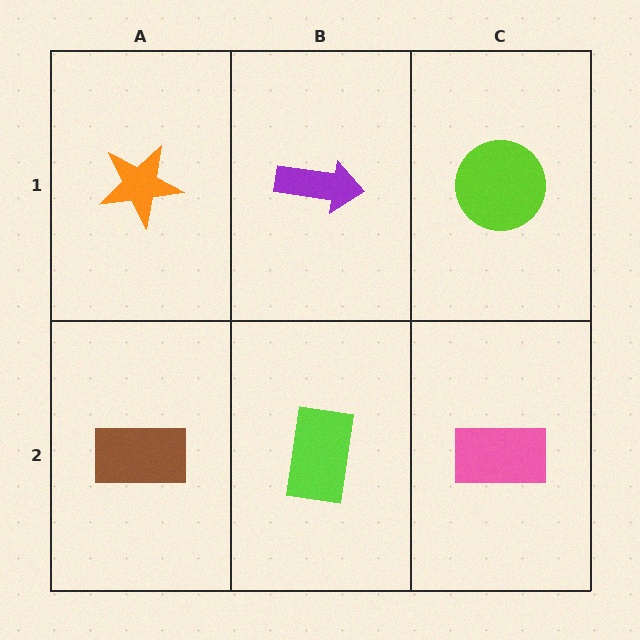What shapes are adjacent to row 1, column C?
A pink rectangle (row 2, column C), a purple arrow (row 1, column B).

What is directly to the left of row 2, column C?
A lime rectangle.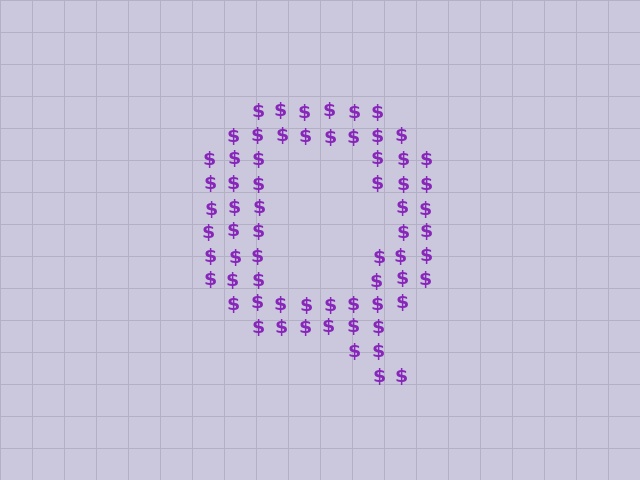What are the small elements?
The small elements are dollar signs.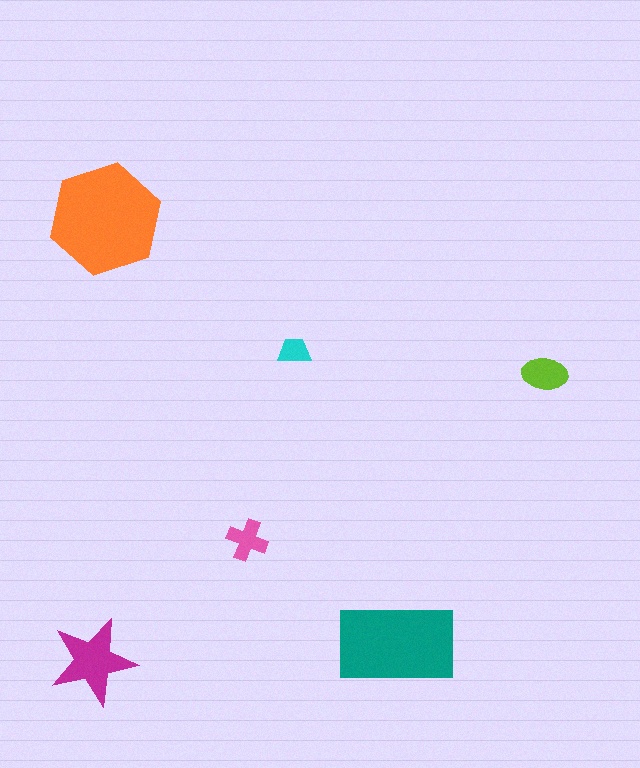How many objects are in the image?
There are 6 objects in the image.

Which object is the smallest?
The cyan trapezoid.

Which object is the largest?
The orange hexagon.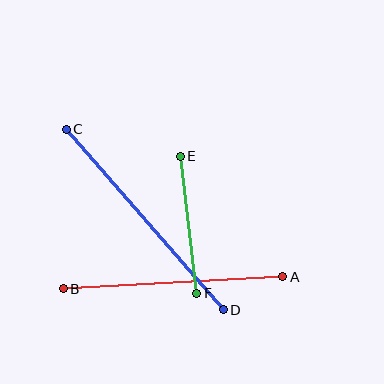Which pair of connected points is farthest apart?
Points C and D are farthest apart.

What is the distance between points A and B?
The distance is approximately 220 pixels.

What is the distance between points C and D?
The distance is approximately 239 pixels.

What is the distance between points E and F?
The distance is approximately 138 pixels.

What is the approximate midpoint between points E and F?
The midpoint is at approximately (188, 225) pixels.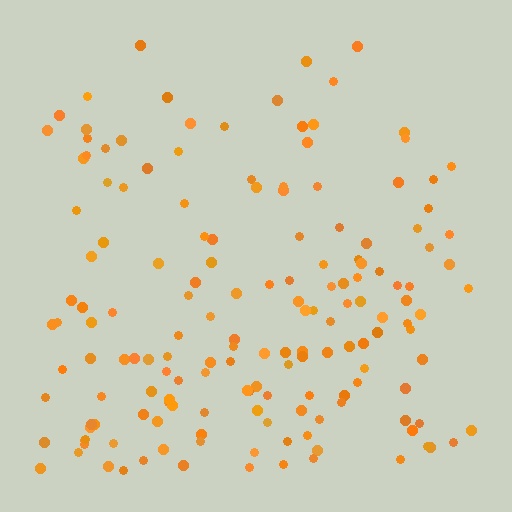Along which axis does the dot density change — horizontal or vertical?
Vertical.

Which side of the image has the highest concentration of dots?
The bottom.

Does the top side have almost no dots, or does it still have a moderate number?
Still a moderate number, just noticeably fewer than the bottom.